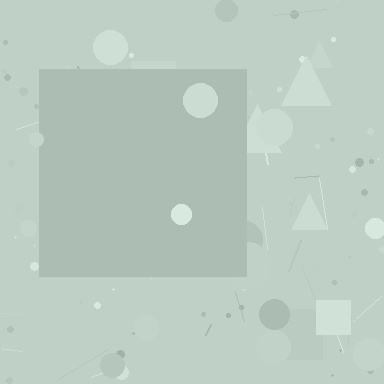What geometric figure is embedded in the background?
A square is embedded in the background.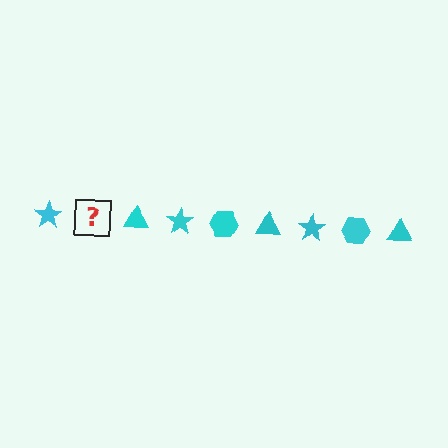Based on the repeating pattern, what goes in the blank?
The blank should be a cyan hexagon.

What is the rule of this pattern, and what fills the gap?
The rule is that the pattern cycles through star, hexagon, triangle shapes in cyan. The gap should be filled with a cyan hexagon.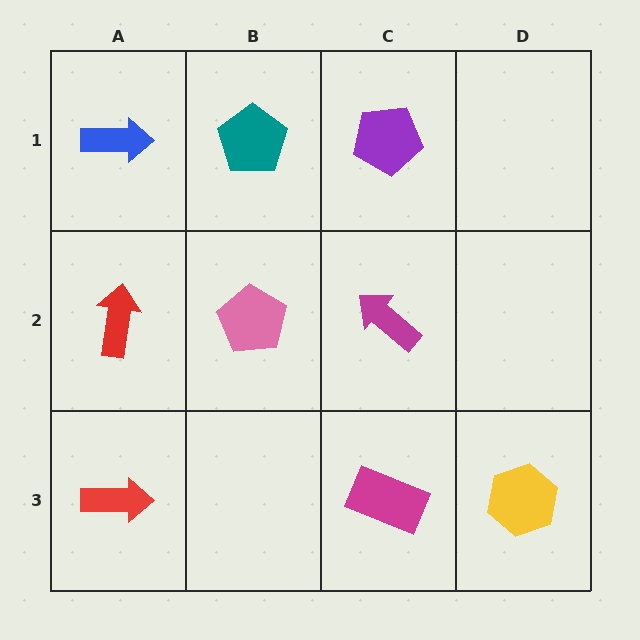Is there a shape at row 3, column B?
No, that cell is empty.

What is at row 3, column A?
A red arrow.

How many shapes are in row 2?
3 shapes.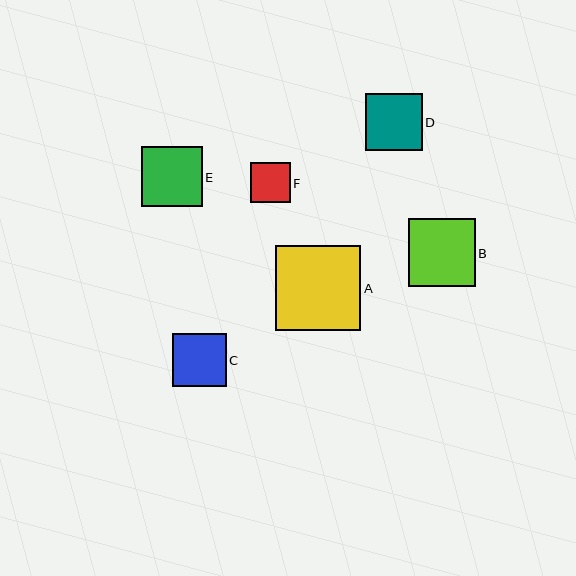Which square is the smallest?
Square F is the smallest with a size of approximately 40 pixels.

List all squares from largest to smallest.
From largest to smallest: A, B, E, D, C, F.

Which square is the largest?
Square A is the largest with a size of approximately 85 pixels.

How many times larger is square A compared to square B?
Square A is approximately 1.3 times the size of square B.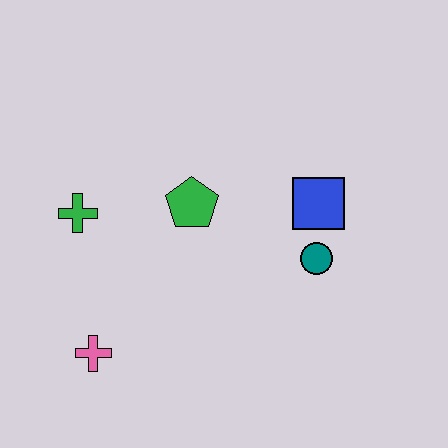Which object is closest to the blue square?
The teal circle is closest to the blue square.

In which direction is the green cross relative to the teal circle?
The green cross is to the left of the teal circle.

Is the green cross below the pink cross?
No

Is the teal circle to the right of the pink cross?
Yes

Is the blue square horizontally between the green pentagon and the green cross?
No